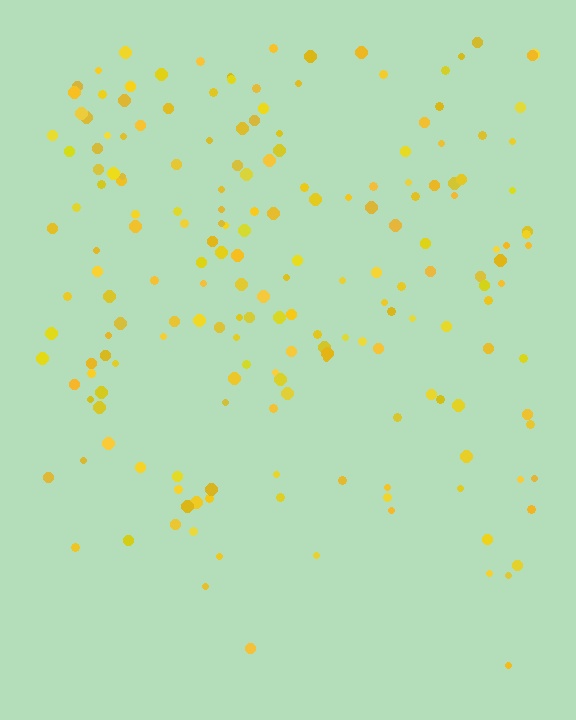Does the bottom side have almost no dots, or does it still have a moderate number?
Still a moderate number, just noticeably fewer than the top.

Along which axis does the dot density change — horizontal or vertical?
Vertical.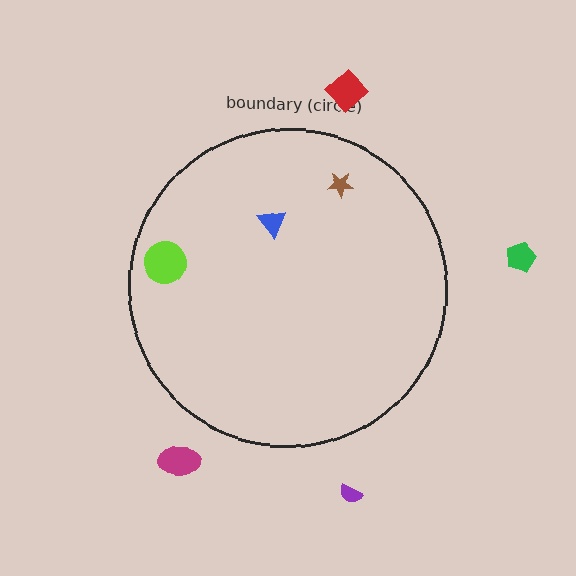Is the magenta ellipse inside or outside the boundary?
Outside.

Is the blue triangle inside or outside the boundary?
Inside.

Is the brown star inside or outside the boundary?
Inside.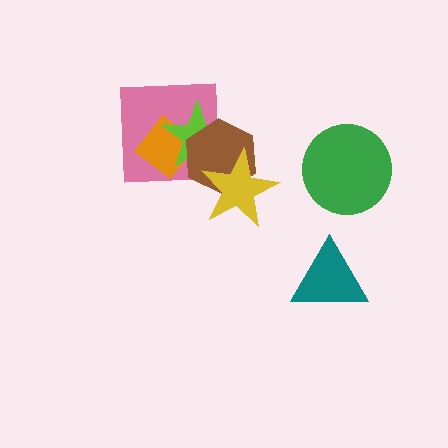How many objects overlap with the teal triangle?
0 objects overlap with the teal triangle.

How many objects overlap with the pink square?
3 objects overlap with the pink square.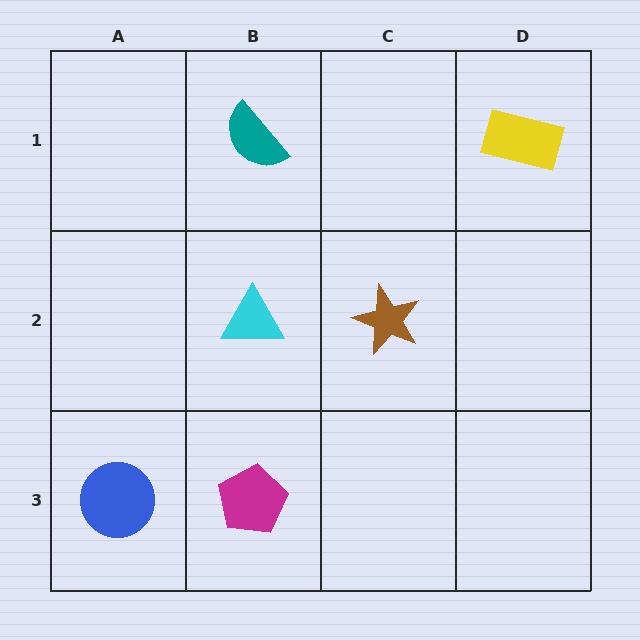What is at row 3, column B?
A magenta pentagon.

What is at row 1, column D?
A yellow rectangle.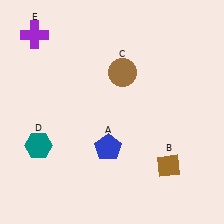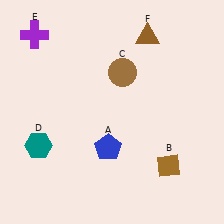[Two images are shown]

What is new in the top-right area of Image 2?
A brown triangle (F) was added in the top-right area of Image 2.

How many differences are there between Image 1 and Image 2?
There is 1 difference between the two images.